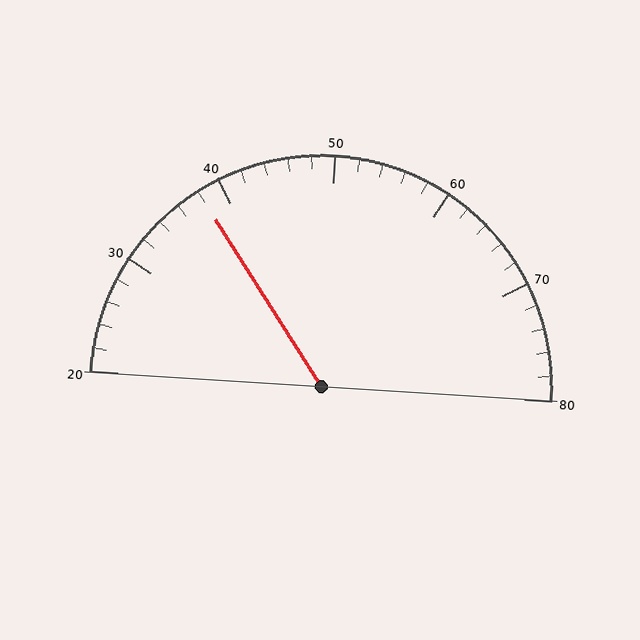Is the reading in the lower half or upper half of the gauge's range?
The reading is in the lower half of the range (20 to 80).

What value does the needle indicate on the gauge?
The needle indicates approximately 38.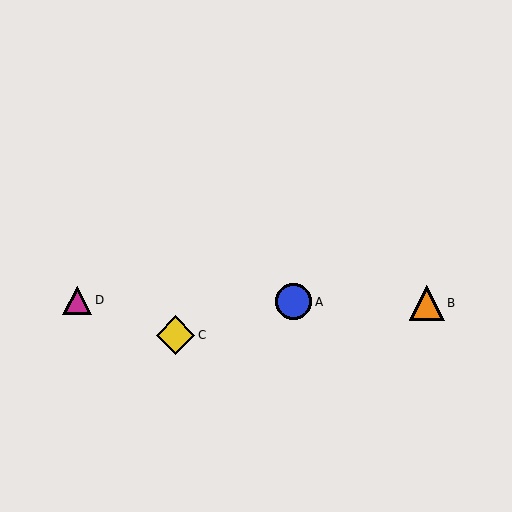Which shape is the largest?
The yellow diamond (labeled C) is the largest.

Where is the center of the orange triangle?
The center of the orange triangle is at (427, 303).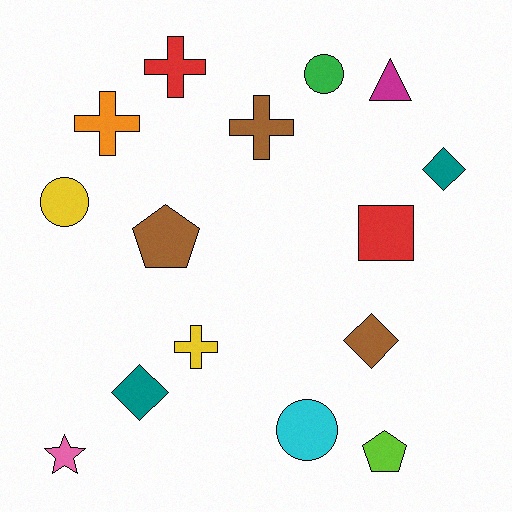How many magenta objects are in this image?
There is 1 magenta object.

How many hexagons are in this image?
There are no hexagons.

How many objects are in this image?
There are 15 objects.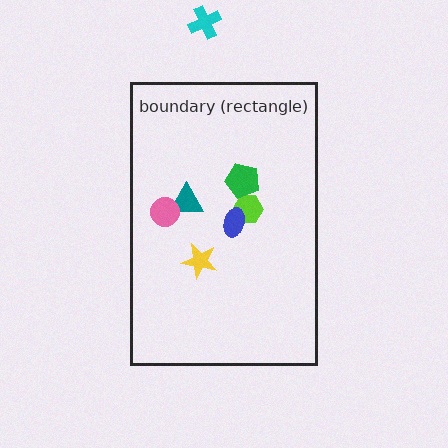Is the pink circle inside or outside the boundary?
Inside.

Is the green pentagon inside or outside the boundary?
Inside.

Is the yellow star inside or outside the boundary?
Inside.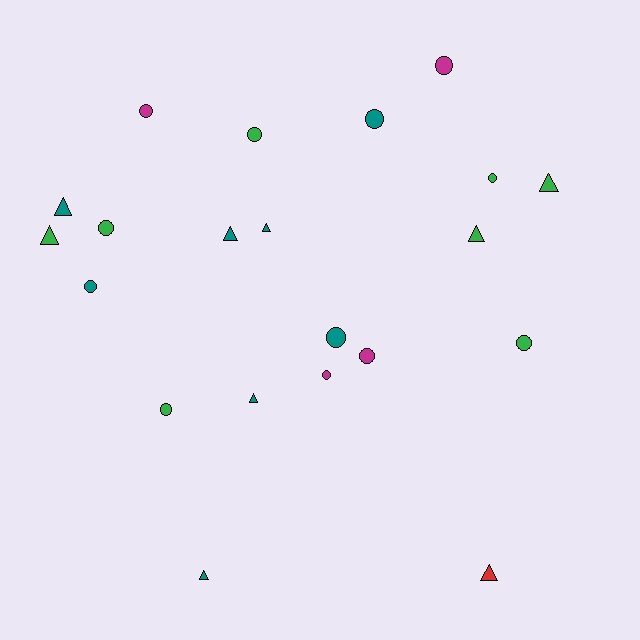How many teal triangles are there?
There are 5 teal triangles.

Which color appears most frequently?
Teal, with 8 objects.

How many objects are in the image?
There are 21 objects.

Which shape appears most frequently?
Circle, with 12 objects.